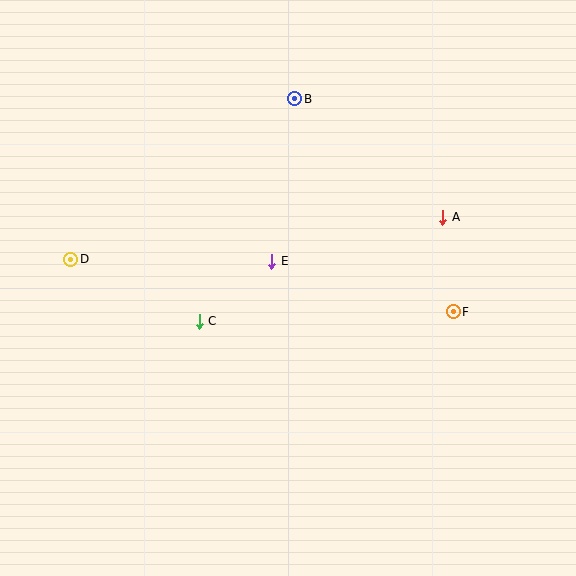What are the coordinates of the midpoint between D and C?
The midpoint between D and C is at (135, 290).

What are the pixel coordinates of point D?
Point D is at (70, 259).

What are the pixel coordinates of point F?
Point F is at (453, 312).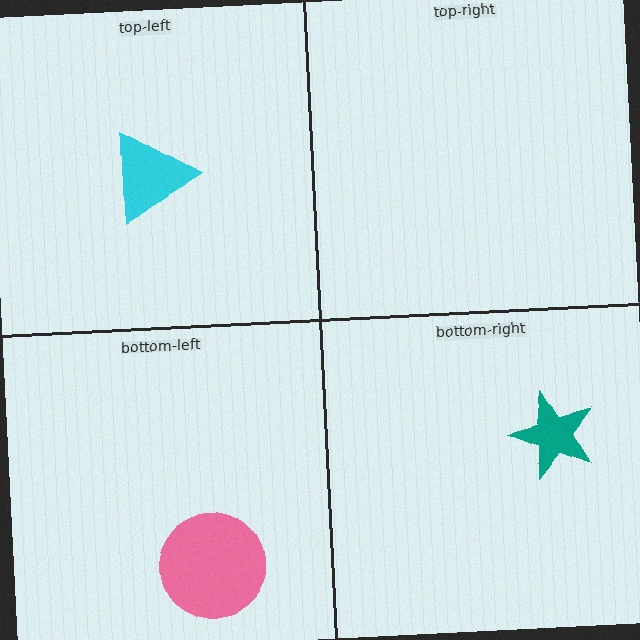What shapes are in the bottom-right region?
The teal star.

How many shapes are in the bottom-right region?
1.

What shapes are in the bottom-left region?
The pink circle.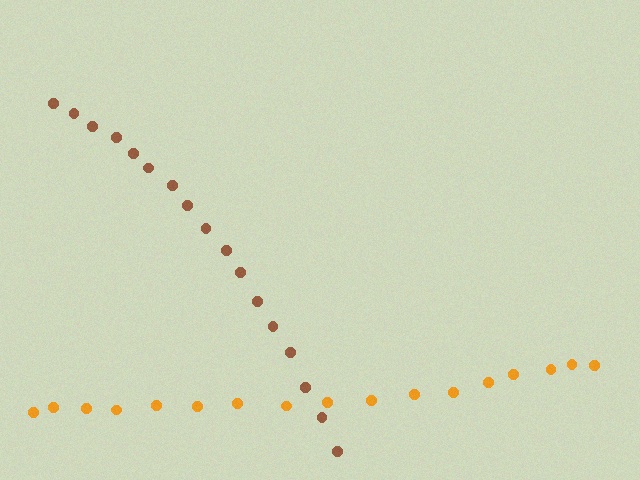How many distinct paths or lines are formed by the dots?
There are 2 distinct paths.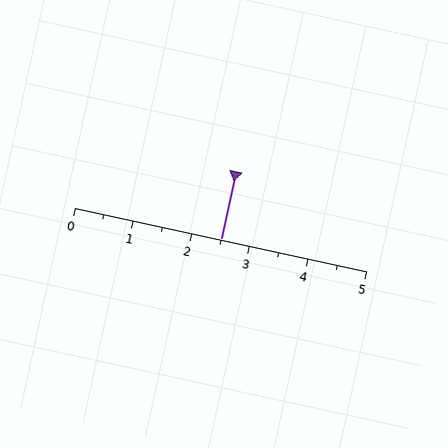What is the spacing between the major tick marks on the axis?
The major ticks are spaced 1 apart.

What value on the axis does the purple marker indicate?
The marker indicates approximately 2.5.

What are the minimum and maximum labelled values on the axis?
The axis runs from 0 to 5.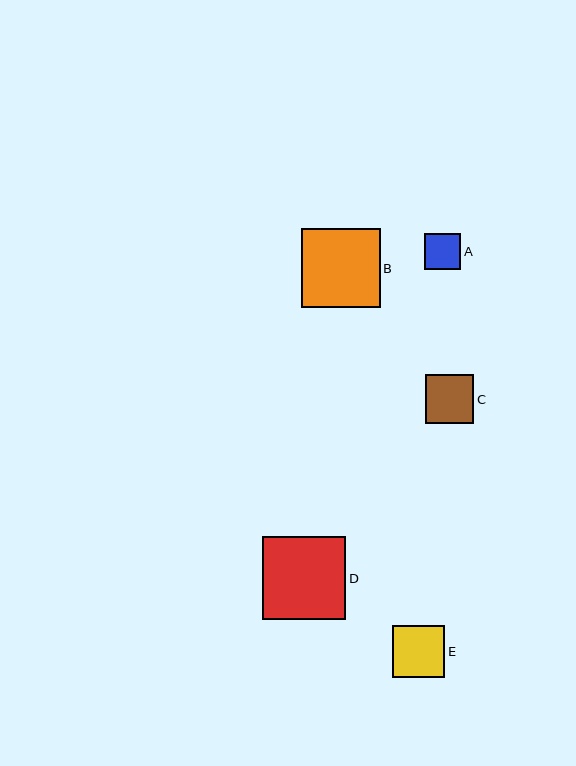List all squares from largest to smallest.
From largest to smallest: D, B, E, C, A.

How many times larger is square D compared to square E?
Square D is approximately 1.6 times the size of square E.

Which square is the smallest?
Square A is the smallest with a size of approximately 36 pixels.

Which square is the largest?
Square D is the largest with a size of approximately 84 pixels.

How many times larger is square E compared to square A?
Square E is approximately 1.4 times the size of square A.